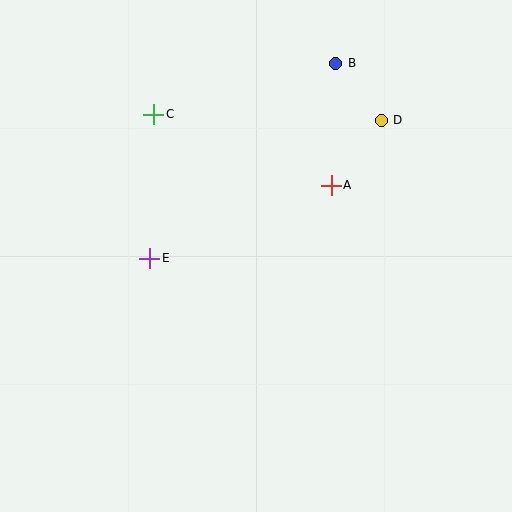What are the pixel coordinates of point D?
Point D is at (381, 120).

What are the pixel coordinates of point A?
Point A is at (331, 185).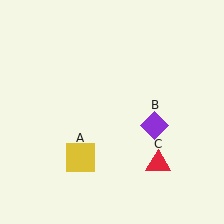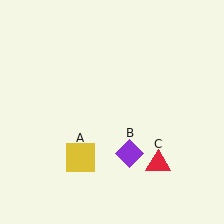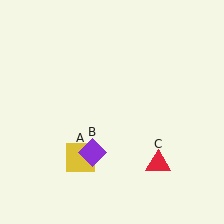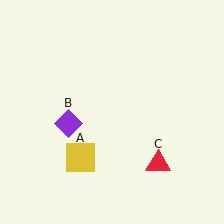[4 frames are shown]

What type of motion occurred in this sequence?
The purple diamond (object B) rotated clockwise around the center of the scene.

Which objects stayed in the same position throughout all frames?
Yellow square (object A) and red triangle (object C) remained stationary.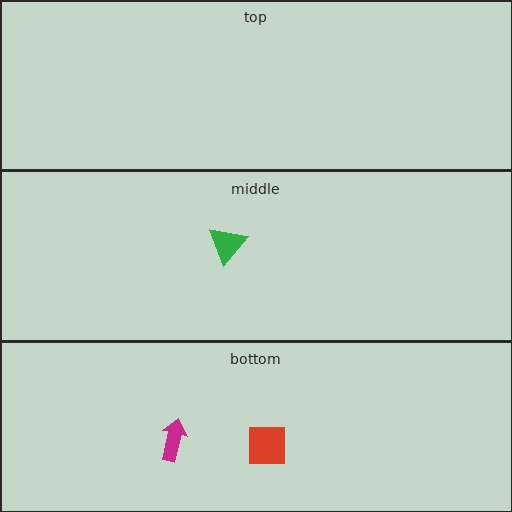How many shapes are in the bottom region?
2.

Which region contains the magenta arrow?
The bottom region.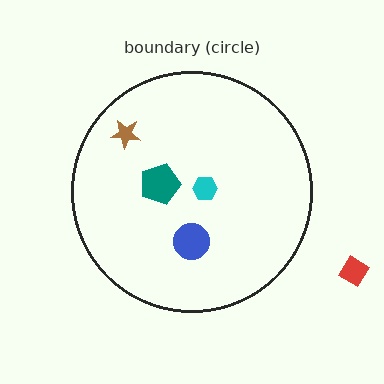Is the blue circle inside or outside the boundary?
Inside.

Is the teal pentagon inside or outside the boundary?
Inside.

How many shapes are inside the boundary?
4 inside, 1 outside.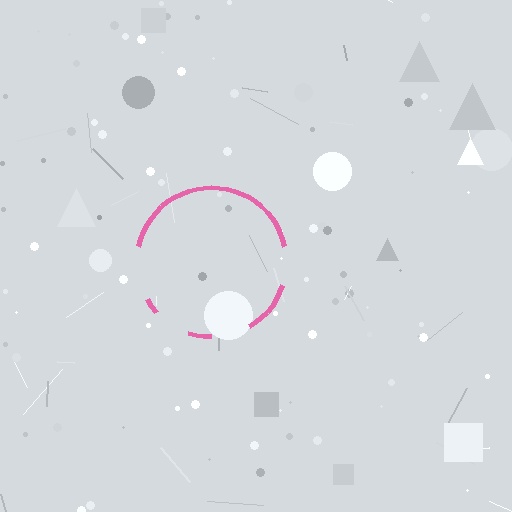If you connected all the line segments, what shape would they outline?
They would outline a circle.